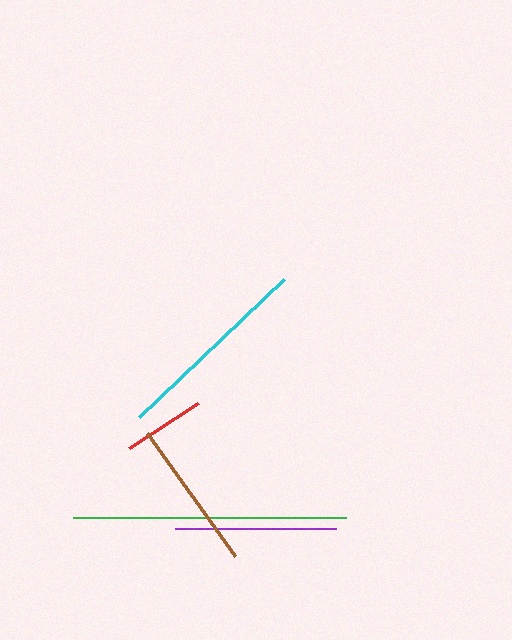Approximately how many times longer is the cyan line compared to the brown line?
The cyan line is approximately 1.3 times the length of the brown line.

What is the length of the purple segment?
The purple segment is approximately 161 pixels long.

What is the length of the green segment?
The green segment is approximately 273 pixels long.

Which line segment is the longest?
The green line is the longest at approximately 273 pixels.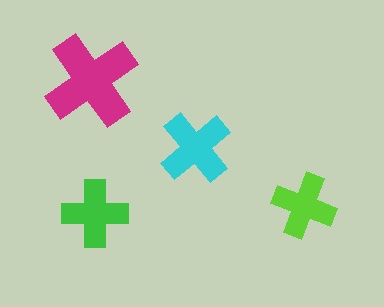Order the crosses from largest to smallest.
the magenta one, the cyan one, the green one, the lime one.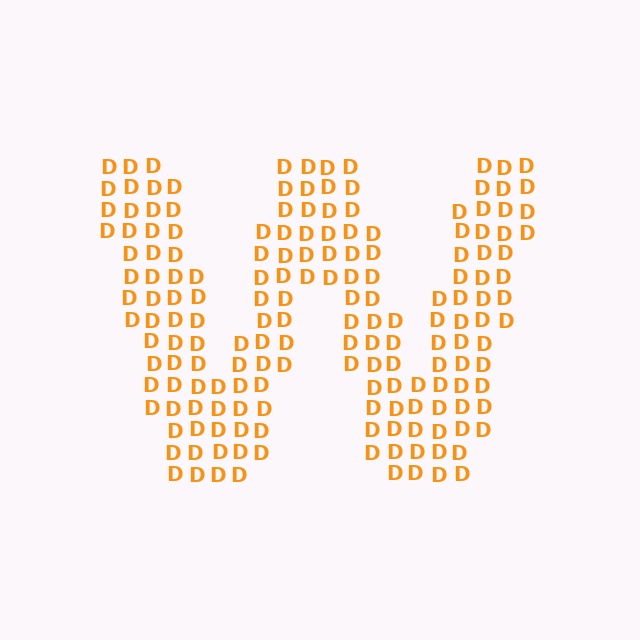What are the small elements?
The small elements are letter D's.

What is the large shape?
The large shape is the letter W.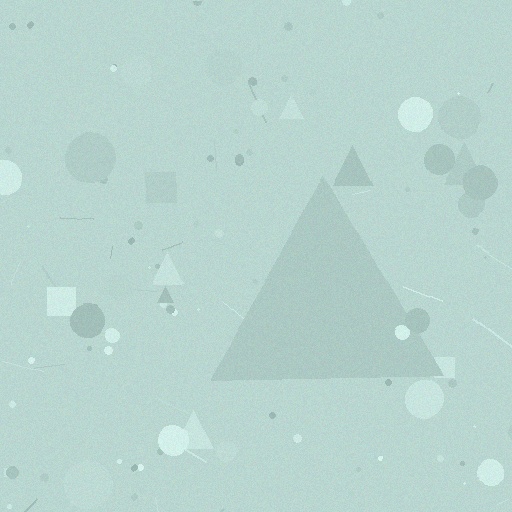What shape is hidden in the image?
A triangle is hidden in the image.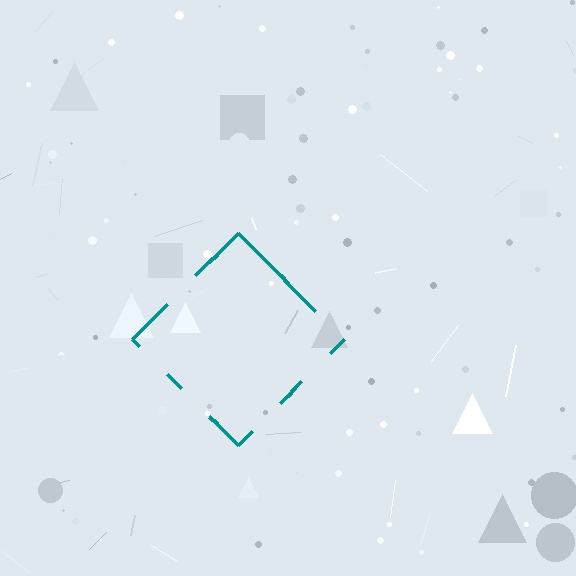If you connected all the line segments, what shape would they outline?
They would outline a diamond.